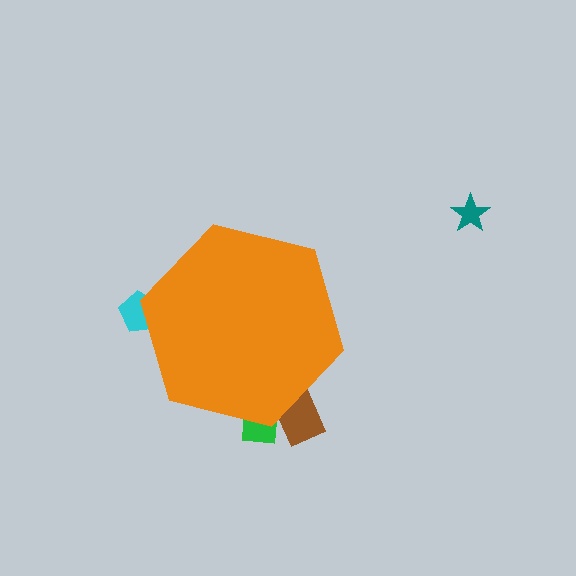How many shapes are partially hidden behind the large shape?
3 shapes are partially hidden.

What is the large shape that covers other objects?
An orange hexagon.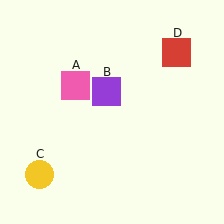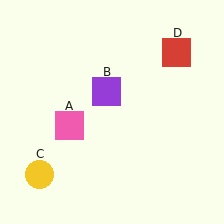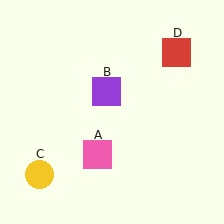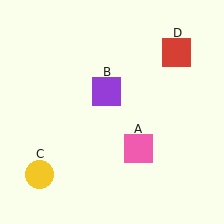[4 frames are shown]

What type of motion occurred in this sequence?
The pink square (object A) rotated counterclockwise around the center of the scene.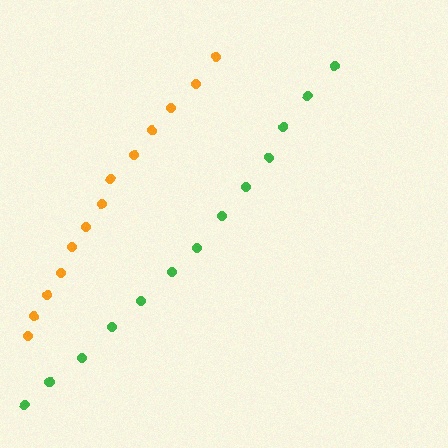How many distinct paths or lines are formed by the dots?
There are 2 distinct paths.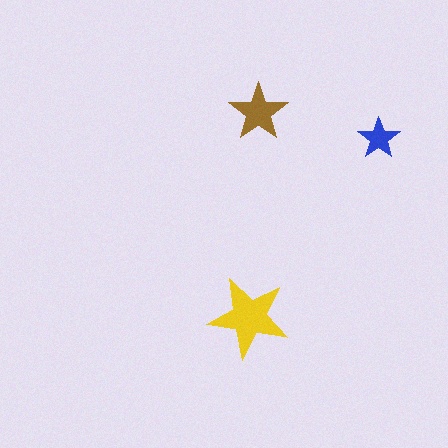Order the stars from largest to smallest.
the yellow one, the brown one, the blue one.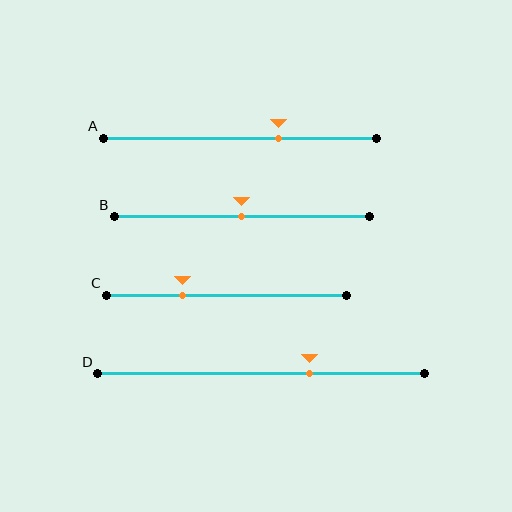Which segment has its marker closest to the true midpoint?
Segment B has its marker closest to the true midpoint.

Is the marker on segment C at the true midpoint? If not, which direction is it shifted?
No, the marker on segment C is shifted to the left by about 18% of the segment length.